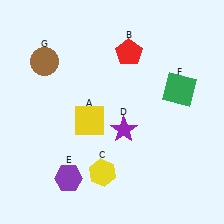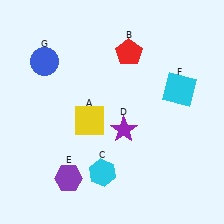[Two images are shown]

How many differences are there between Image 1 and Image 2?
There are 3 differences between the two images.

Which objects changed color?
C changed from yellow to cyan. F changed from green to cyan. G changed from brown to blue.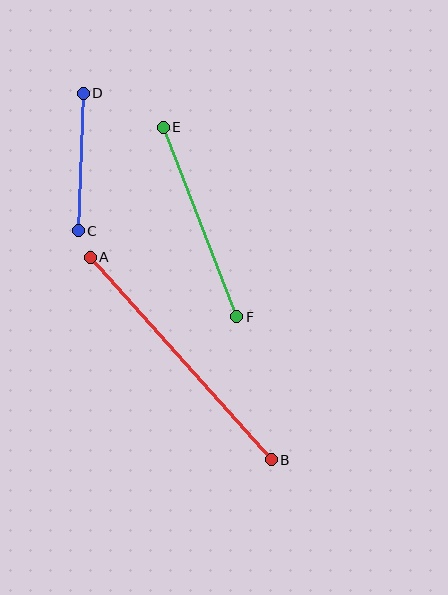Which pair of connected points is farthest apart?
Points A and B are farthest apart.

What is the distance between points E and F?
The distance is approximately 204 pixels.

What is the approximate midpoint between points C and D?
The midpoint is at approximately (81, 162) pixels.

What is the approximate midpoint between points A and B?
The midpoint is at approximately (181, 359) pixels.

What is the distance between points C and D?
The distance is approximately 138 pixels.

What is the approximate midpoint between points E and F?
The midpoint is at approximately (200, 222) pixels.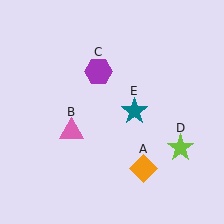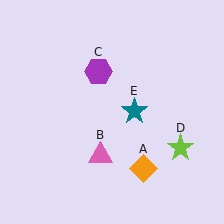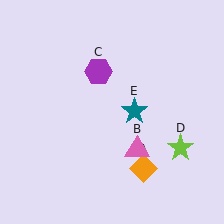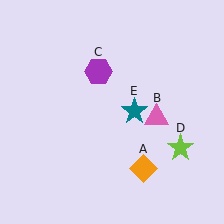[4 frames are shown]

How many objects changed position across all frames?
1 object changed position: pink triangle (object B).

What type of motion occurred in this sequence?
The pink triangle (object B) rotated counterclockwise around the center of the scene.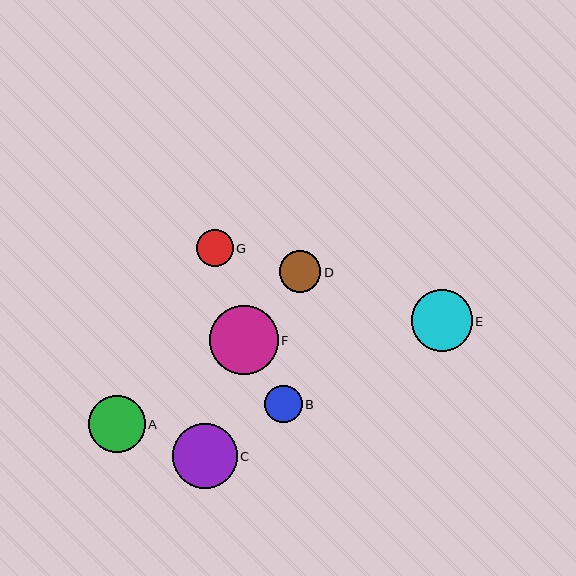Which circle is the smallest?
Circle G is the smallest with a size of approximately 37 pixels.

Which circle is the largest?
Circle F is the largest with a size of approximately 69 pixels.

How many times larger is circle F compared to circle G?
Circle F is approximately 1.9 times the size of circle G.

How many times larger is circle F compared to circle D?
Circle F is approximately 1.7 times the size of circle D.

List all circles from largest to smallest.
From largest to smallest: F, C, E, A, D, B, G.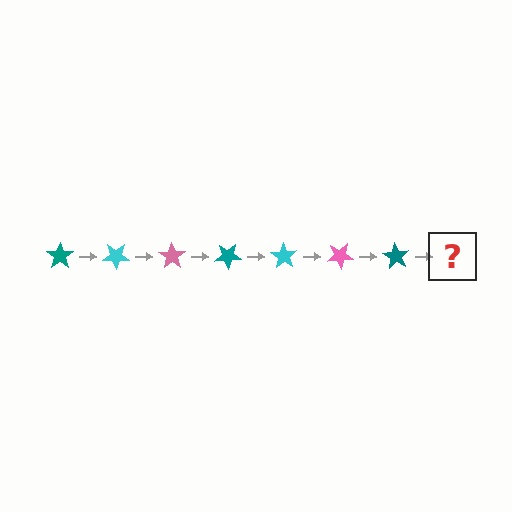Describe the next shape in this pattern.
It should be a cyan star, rotated 245 degrees from the start.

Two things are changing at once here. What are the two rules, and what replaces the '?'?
The two rules are that it rotates 35 degrees each step and the color cycles through teal, cyan, and pink. The '?' should be a cyan star, rotated 245 degrees from the start.